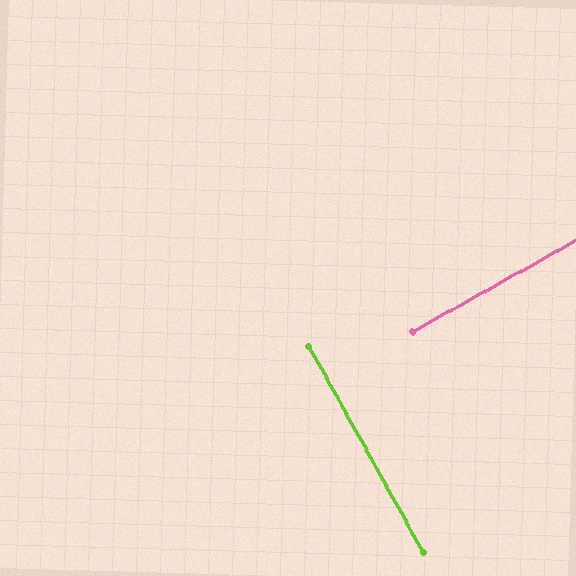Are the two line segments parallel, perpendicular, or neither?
Perpendicular — they meet at approximately 90°.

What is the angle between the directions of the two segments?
Approximately 90 degrees.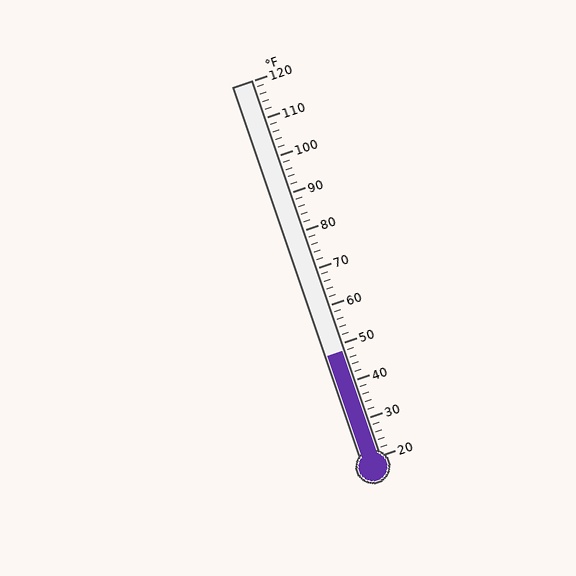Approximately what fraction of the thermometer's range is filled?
The thermometer is filled to approximately 30% of its range.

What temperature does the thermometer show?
The thermometer shows approximately 48°F.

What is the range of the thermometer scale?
The thermometer scale ranges from 20°F to 120°F.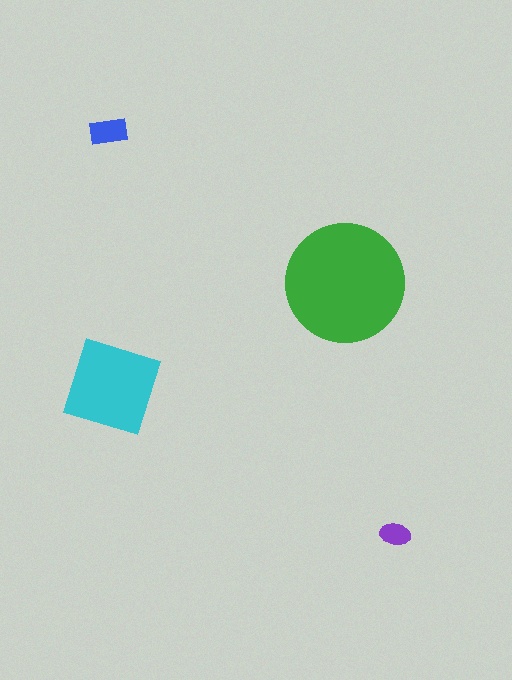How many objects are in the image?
There are 4 objects in the image.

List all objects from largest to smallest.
The green circle, the cyan diamond, the blue rectangle, the purple ellipse.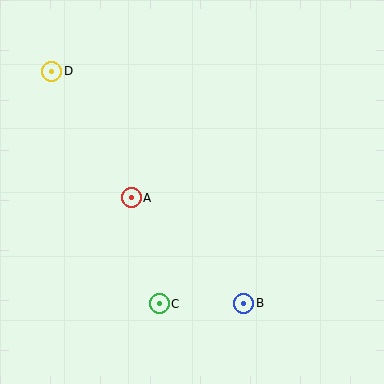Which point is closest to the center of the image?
Point A at (131, 198) is closest to the center.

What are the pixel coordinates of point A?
Point A is at (131, 198).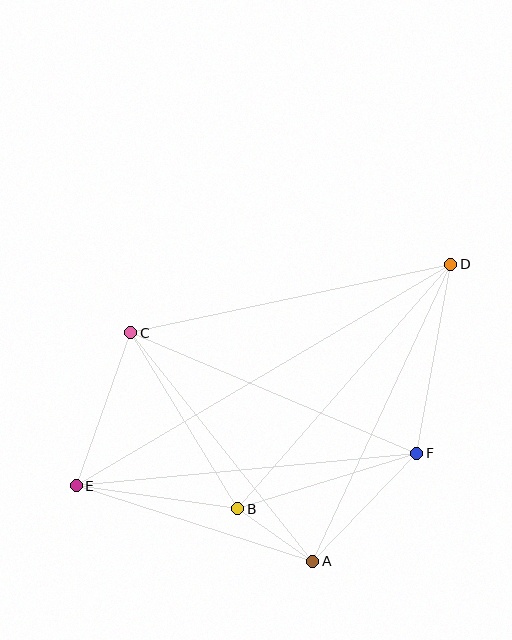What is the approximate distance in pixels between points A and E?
The distance between A and E is approximately 249 pixels.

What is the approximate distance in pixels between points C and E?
The distance between C and E is approximately 162 pixels.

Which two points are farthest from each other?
Points D and E are farthest from each other.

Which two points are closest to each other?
Points A and B are closest to each other.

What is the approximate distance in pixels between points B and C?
The distance between B and C is approximately 206 pixels.